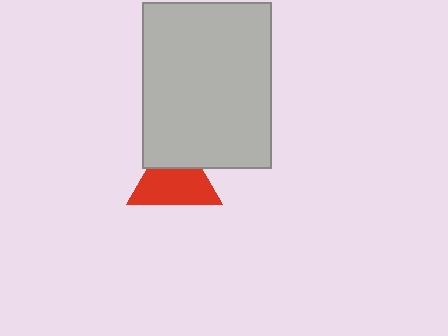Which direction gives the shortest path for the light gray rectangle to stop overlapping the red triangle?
Moving up gives the shortest separation.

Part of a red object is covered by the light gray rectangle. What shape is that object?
It is a triangle.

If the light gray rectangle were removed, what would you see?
You would see the complete red triangle.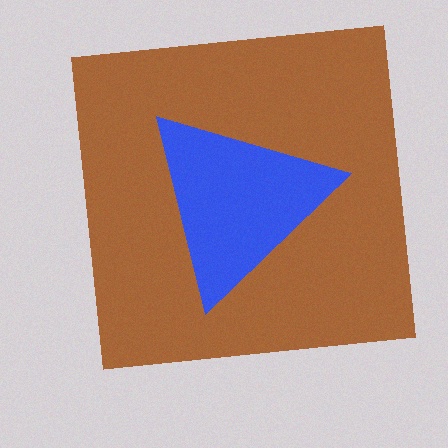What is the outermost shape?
The brown square.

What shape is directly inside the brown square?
The blue triangle.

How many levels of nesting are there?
2.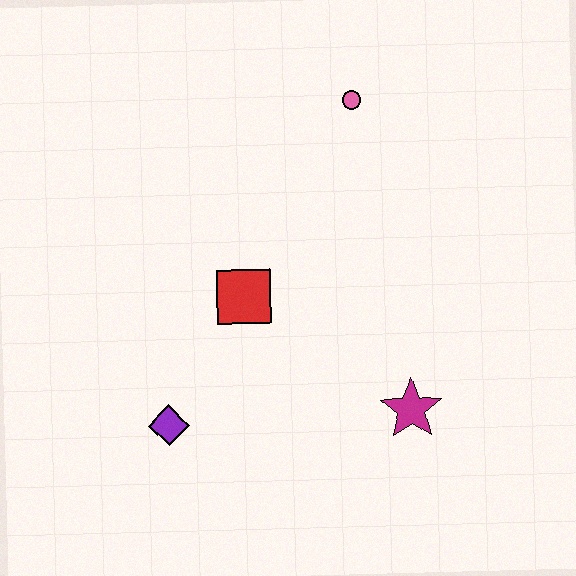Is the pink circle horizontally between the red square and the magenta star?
Yes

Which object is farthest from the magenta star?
The pink circle is farthest from the magenta star.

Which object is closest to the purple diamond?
The red square is closest to the purple diamond.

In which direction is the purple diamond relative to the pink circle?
The purple diamond is below the pink circle.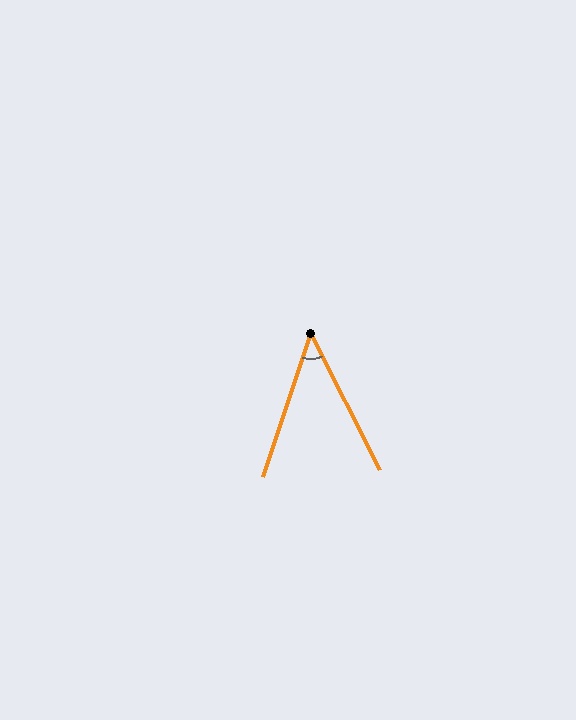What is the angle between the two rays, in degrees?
Approximately 45 degrees.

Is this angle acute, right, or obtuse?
It is acute.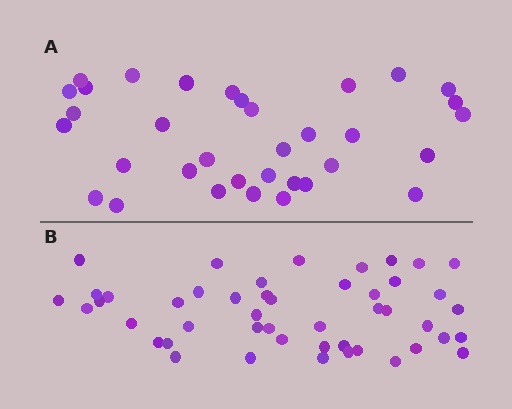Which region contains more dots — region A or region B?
Region B (the bottom region) has more dots.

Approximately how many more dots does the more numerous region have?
Region B has approximately 15 more dots than region A.